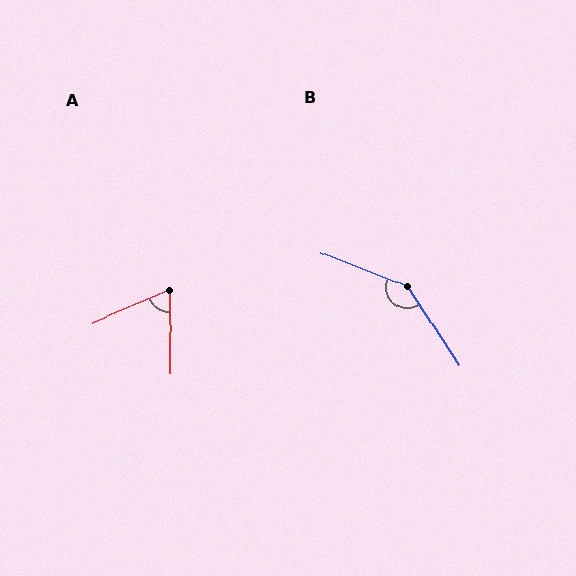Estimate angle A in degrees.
Approximately 67 degrees.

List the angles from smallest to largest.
A (67°), B (144°).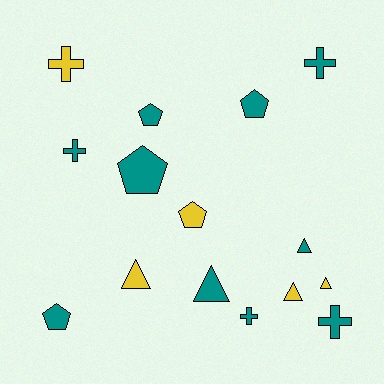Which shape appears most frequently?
Cross, with 5 objects.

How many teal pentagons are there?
There are 4 teal pentagons.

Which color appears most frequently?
Teal, with 10 objects.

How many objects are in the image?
There are 15 objects.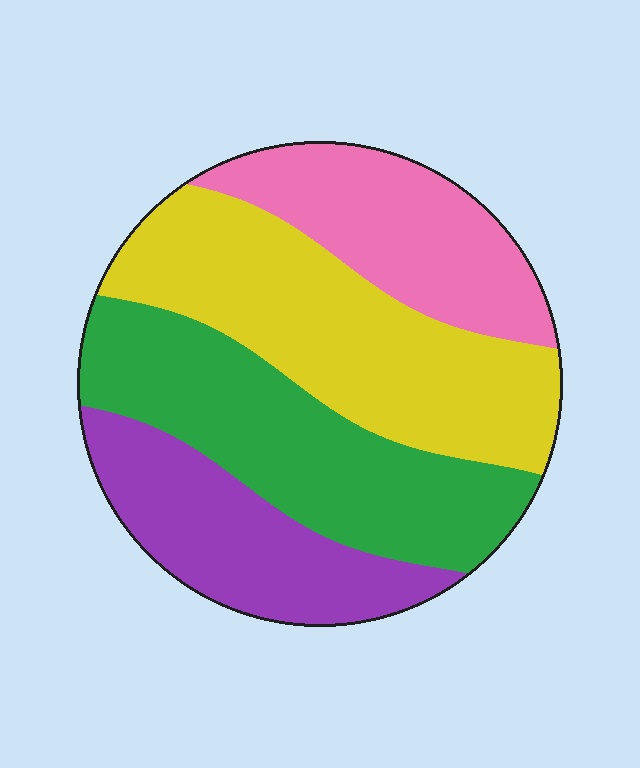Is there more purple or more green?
Green.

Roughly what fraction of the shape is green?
Green takes up between a sixth and a third of the shape.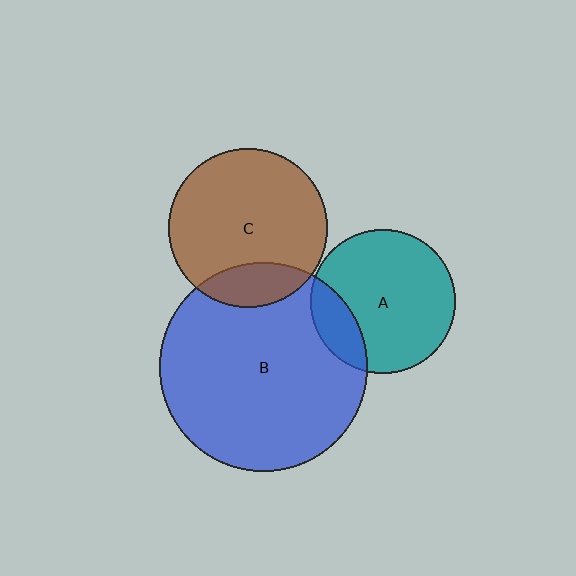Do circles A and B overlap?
Yes.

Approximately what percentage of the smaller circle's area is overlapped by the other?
Approximately 20%.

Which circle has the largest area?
Circle B (blue).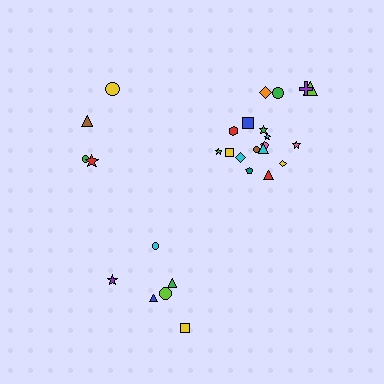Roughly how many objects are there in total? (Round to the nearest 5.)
Roughly 30 objects in total.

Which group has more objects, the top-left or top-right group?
The top-right group.